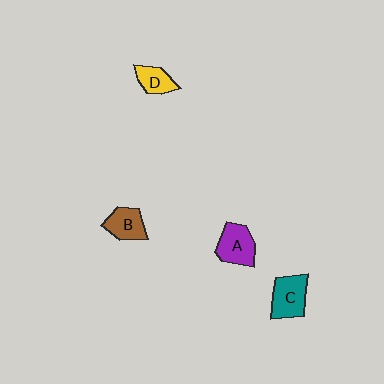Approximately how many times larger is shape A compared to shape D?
Approximately 1.5 times.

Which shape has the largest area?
Shape C (teal).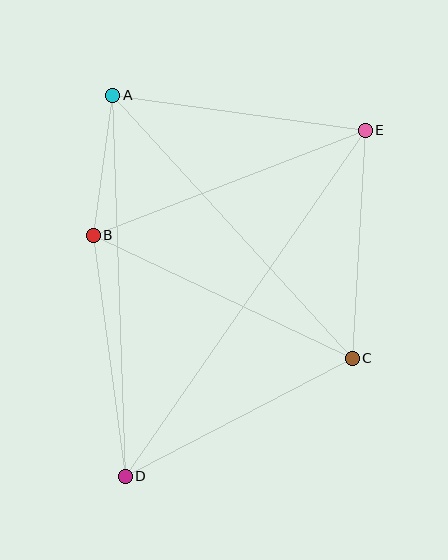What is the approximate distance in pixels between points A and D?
The distance between A and D is approximately 381 pixels.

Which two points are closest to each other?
Points A and B are closest to each other.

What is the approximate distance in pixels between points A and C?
The distance between A and C is approximately 356 pixels.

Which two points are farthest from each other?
Points D and E are farthest from each other.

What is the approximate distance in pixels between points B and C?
The distance between B and C is approximately 287 pixels.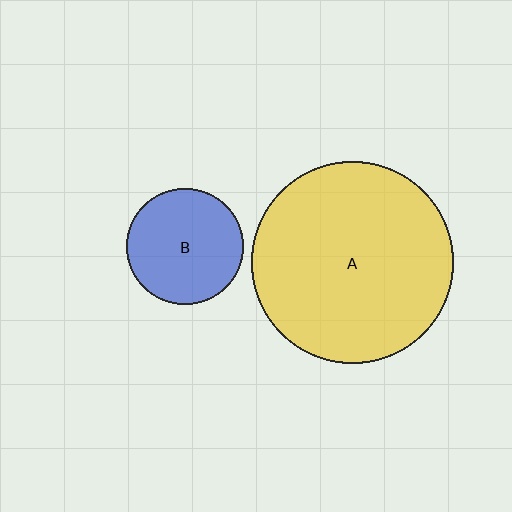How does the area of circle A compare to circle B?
Approximately 3.0 times.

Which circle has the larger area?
Circle A (yellow).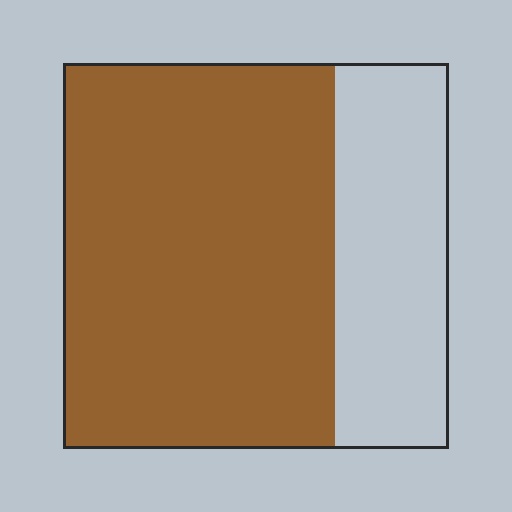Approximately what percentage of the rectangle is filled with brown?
Approximately 70%.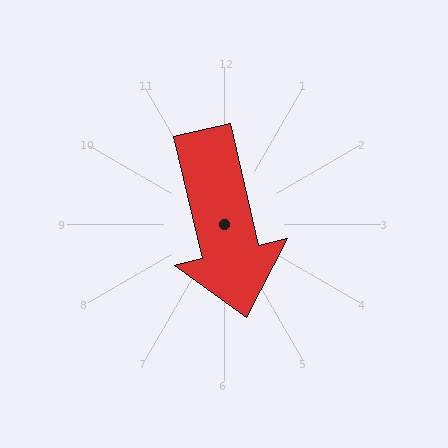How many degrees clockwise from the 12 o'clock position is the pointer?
Approximately 167 degrees.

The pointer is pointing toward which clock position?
Roughly 6 o'clock.